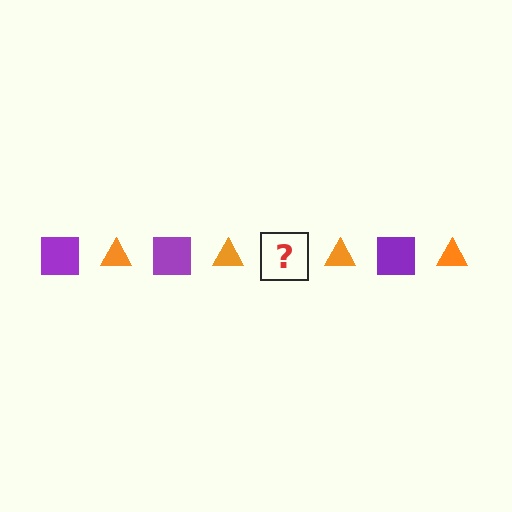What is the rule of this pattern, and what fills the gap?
The rule is that the pattern alternates between purple square and orange triangle. The gap should be filled with a purple square.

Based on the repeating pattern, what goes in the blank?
The blank should be a purple square.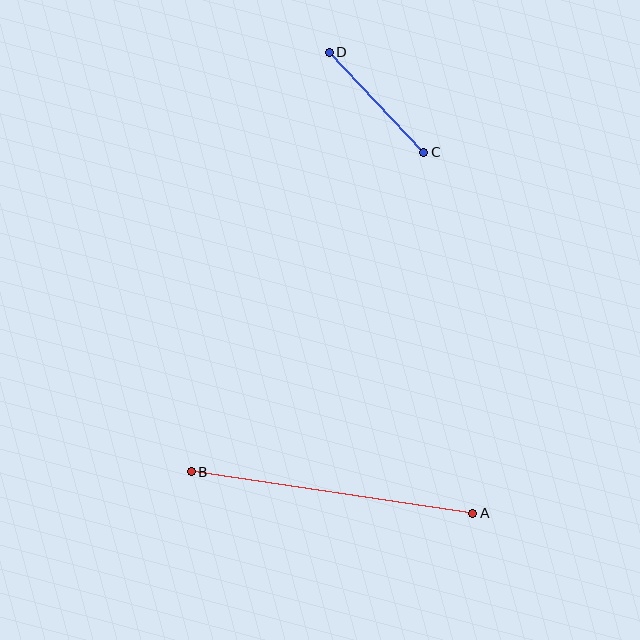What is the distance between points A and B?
The distance is approximately 284 pixels.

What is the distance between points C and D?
The distance is approximately 137 pixels.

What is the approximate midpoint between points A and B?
The midpoint is at approximately (332, 493) pixels.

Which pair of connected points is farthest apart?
Points A and B are farthest apart.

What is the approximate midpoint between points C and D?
The midpoint is at approximately (377, 102) pixels.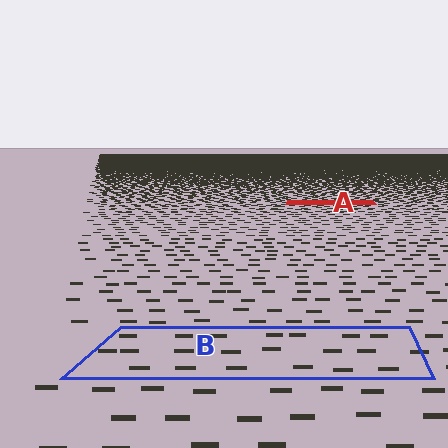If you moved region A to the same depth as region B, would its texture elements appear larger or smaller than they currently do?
They would appear larger. At a closer depth, the same texture elements are projected at a bigger on-screen size.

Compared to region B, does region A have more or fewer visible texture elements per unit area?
Region A has more texture elements per unit area — they are packed more densely because it is farther away.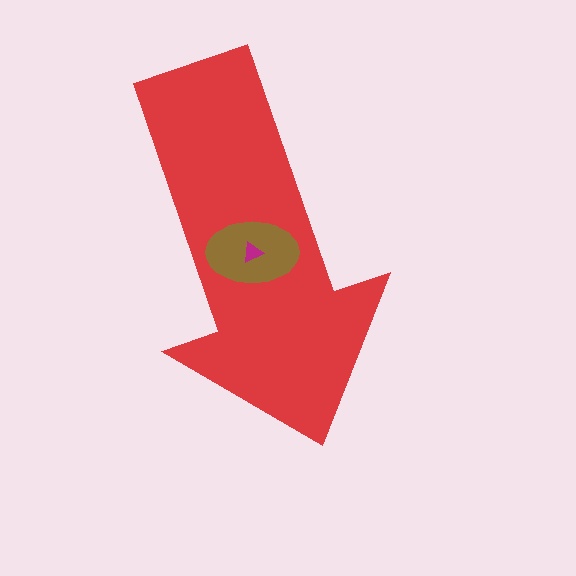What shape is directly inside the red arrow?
The brown ellipse.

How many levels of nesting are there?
3.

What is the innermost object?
The magenta triangle.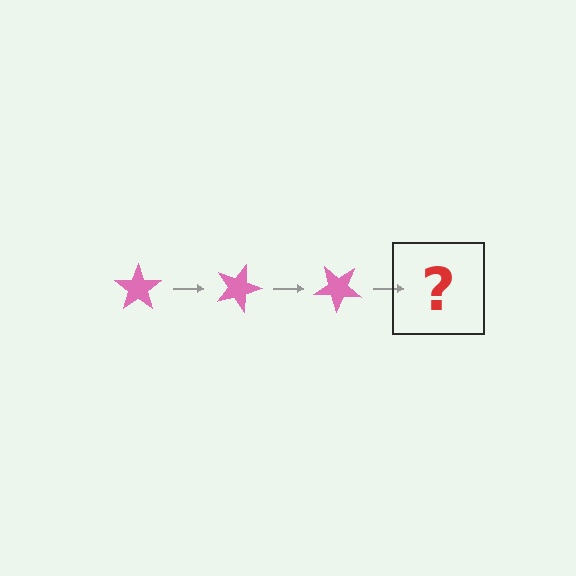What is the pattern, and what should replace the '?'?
The pattern is that the star rotates 20 degrees each step. The '?' should be a pink star rotated 60 degrees.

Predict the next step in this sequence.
The next step is a pink star rotated 60 degrees.